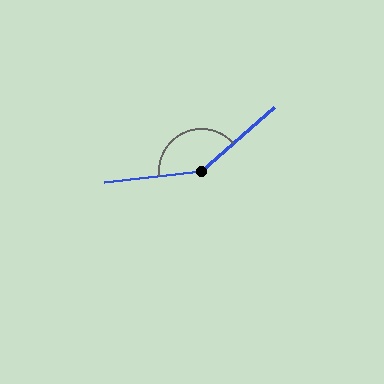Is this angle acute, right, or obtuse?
It is obtuse.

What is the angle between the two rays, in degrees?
Approximately 145 degrees.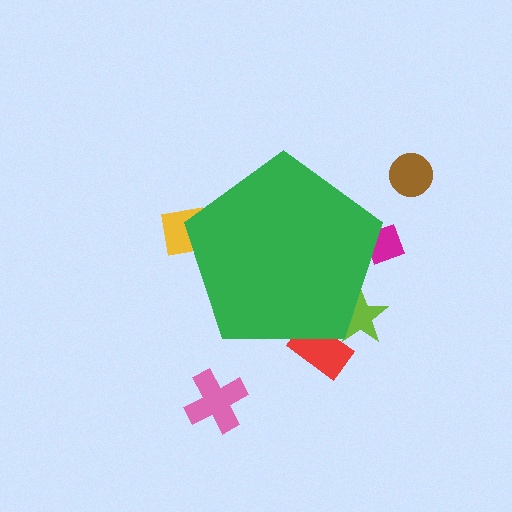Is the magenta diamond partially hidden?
Yes, the magenta diamond is partially hidden behind the green pentagon.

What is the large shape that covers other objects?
A green pentagon.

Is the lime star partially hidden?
Yes, the lime star is partially hidden behind the green pentagon.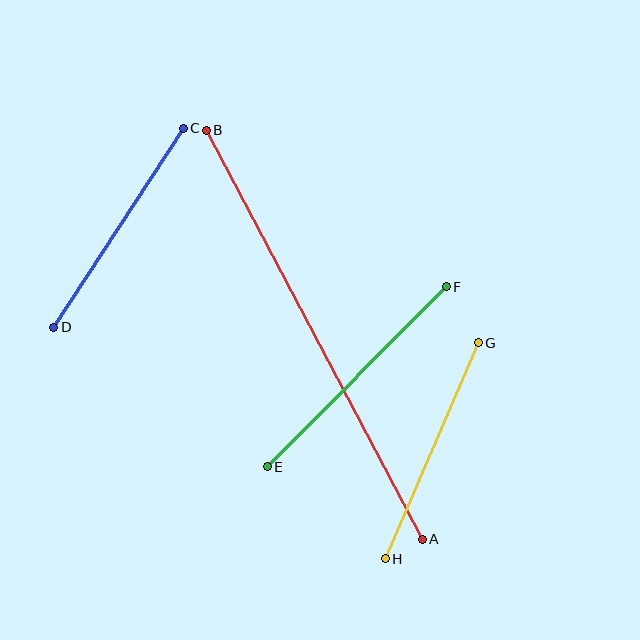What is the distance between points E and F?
The distance is approximately 254 pixels.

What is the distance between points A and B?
The distance is approximately 462 pixels.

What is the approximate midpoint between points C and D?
The midpoint is at approximately (119, 228) pixels.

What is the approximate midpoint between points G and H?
The midpoint is at approximately (432, 451) pixels.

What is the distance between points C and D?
The distance is approximately 237 pixels.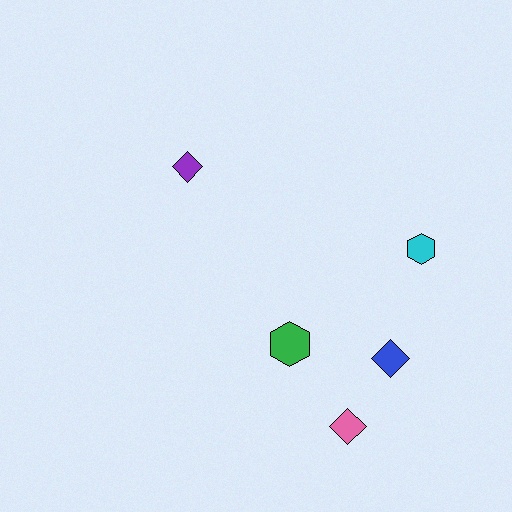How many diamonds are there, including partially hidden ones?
There are 3 diamonds.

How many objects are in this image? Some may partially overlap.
There are 5 objects.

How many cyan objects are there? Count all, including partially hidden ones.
There is 1 cyan object.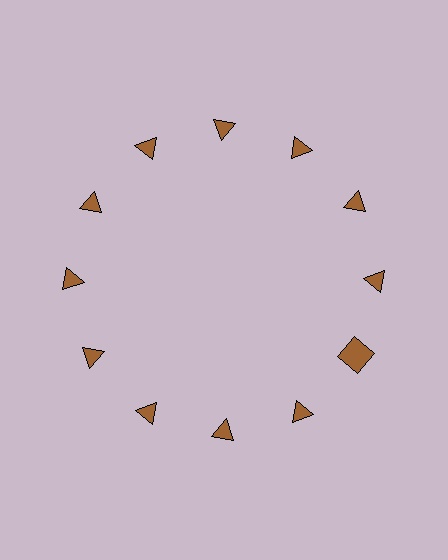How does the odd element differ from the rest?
It has a different shape: square instead of triangle.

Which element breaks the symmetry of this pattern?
The brown square at roughly the 4 o'clock position breaks the symmetry. All other shapes are brown triangles.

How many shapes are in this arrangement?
There are 12 shapes arranged in a ring pattern.